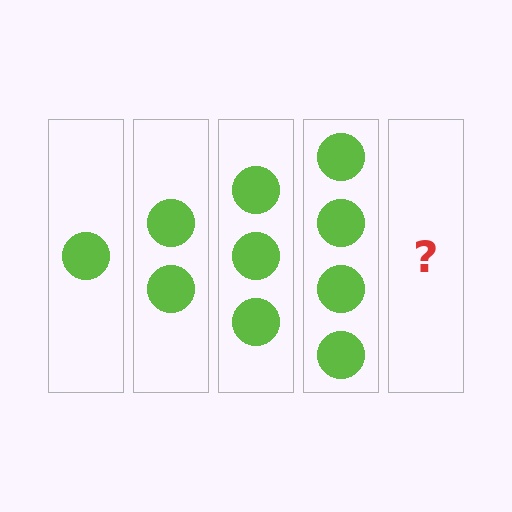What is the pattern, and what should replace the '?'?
The pattern is that each step adds one more circle. The '?' should be 5 circles.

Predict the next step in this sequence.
The next step is 5 circles.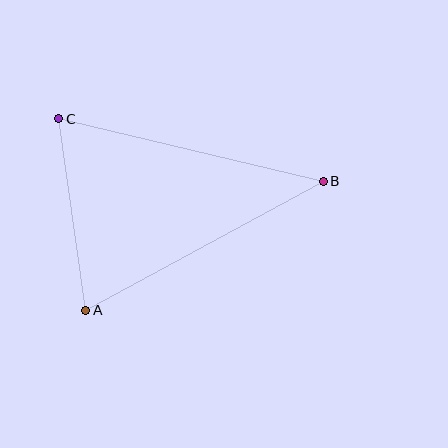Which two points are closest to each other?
Points A and C are closest to each other.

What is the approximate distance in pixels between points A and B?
The distance between A and B is approximately 270 pixels.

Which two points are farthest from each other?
Points B and C are farthest from each other.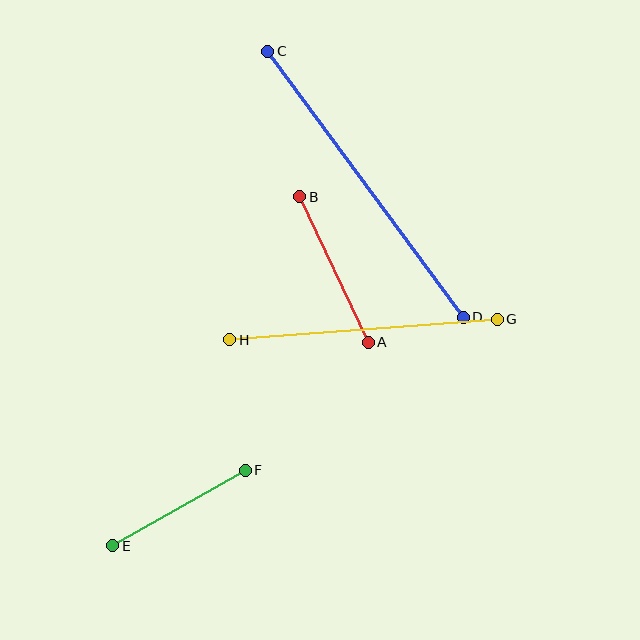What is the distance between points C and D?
The distance is approximately 330 pixels.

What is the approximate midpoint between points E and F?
The midpoint is at approximately (179, 508) pixels.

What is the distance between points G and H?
The distance is approximately 268 pixels.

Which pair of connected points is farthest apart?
Points C and D are farthest apart.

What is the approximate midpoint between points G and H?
The midpoint is at approximately (364, 330) pixels.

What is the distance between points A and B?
The distance is approximately 160 pixels.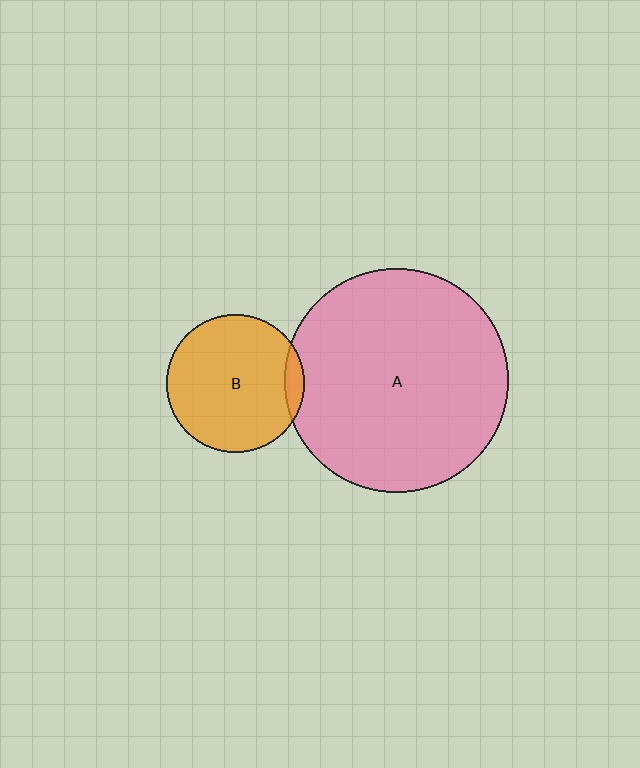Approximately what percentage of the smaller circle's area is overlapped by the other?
Approximately 5%.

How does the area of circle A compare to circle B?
Approximately 2.6 times.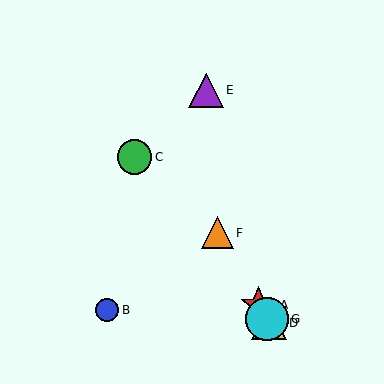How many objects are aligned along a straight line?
4 objects (A, D, F, G) are aligned along a straight line.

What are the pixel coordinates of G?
Object G is at (267, 319).